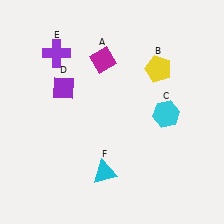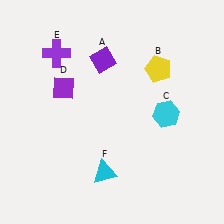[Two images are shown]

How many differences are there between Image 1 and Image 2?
There is 1 difference between the two images.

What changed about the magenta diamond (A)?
In Image 1, A is magenta. In Image 2, it changed to purple.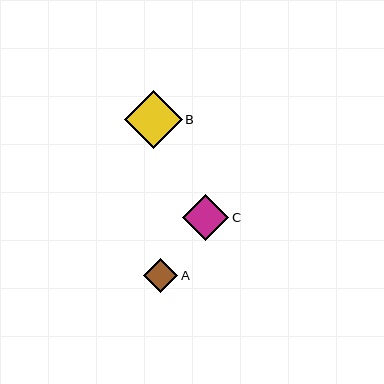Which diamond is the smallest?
Diamond A is the smallest with a size of approximately 34 pixels.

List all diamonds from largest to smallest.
From largest to smallest: B, C, A.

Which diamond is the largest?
Diamond B is the largest with a size of approximately 58 pixels.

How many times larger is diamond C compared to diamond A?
Diamond C is approximately 1.4 times the size of diamond A.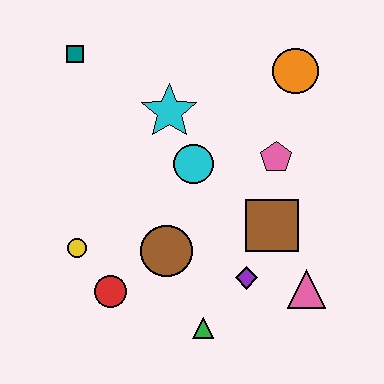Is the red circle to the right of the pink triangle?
No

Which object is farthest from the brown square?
The teal square is farthest from the brown square.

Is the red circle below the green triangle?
No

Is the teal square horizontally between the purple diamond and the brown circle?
No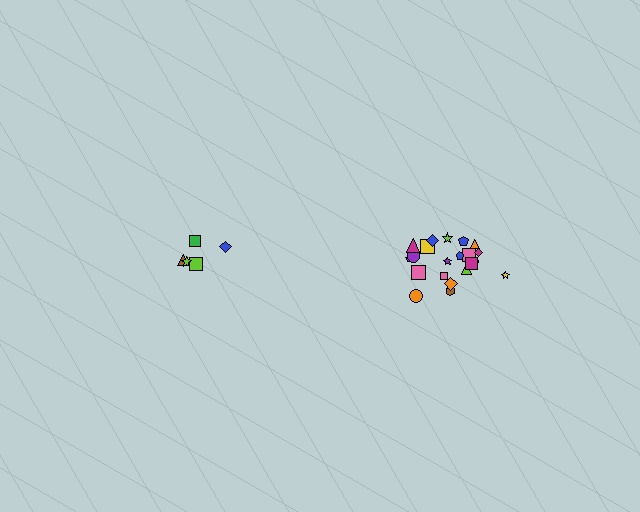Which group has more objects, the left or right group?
The right group.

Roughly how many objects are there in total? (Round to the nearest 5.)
Roughly 25 objects in total.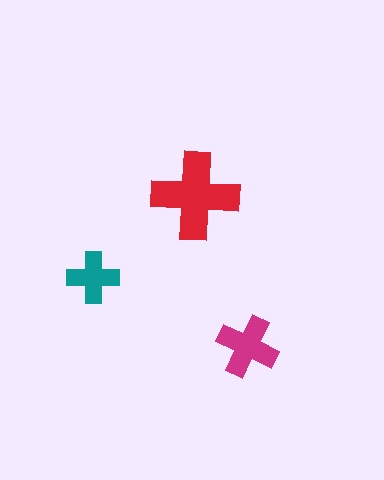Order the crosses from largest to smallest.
the red one, the magenta one, the teal one.